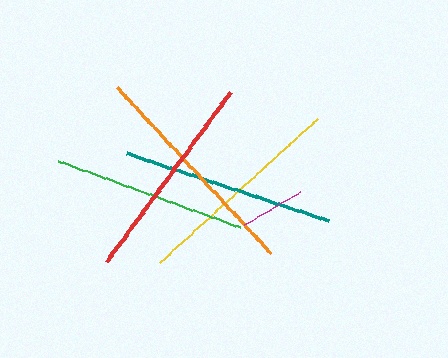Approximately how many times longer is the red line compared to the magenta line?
The red line is approximately 3.3 times the length of the magenta line.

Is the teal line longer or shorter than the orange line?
The orange line is longer than the teal line.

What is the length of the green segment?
The green segment is approximately 194 pixels long.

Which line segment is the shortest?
The magenta line is the shortest at approximately 64 pixels.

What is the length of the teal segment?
The teal segment is approximately 213 pixels long.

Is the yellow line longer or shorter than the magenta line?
The yellow line is longer than the magenta line.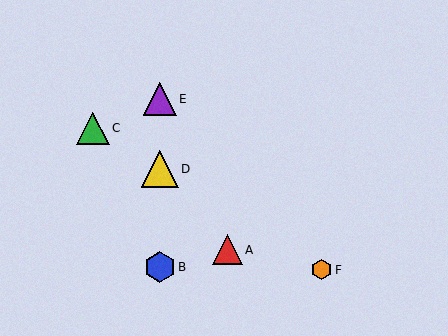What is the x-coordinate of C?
Object C is at x≈93.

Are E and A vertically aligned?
No, E is at x≈160 and A is at x≈228.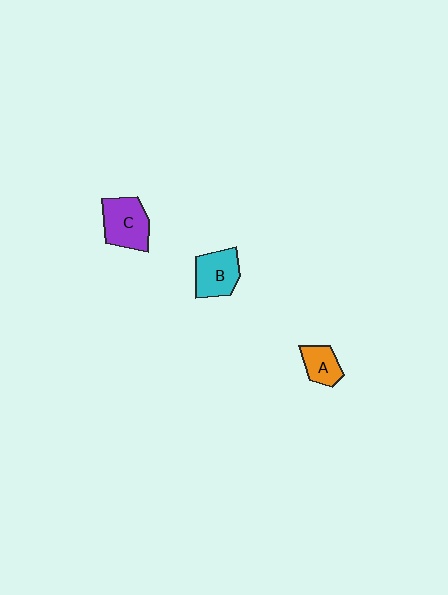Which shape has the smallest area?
Shape A (orange).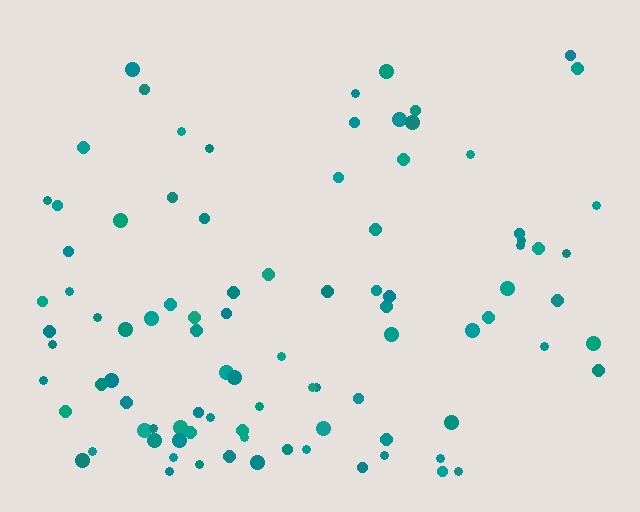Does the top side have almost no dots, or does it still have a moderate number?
Still a moderate number, just noticeably fewer than the bottom.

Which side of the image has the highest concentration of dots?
The bottom.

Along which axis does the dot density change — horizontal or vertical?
Vertical.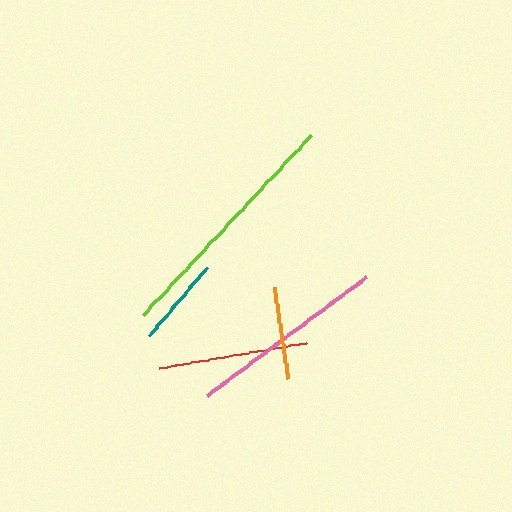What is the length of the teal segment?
The teal segment is approximately 89 pixels long.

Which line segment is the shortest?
The teal line is the shortest at approximately 89 pixels.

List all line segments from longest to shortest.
From longest to shortest: lime, pink, red, orange, teal.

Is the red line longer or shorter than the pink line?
The pink line is longer than the red line.